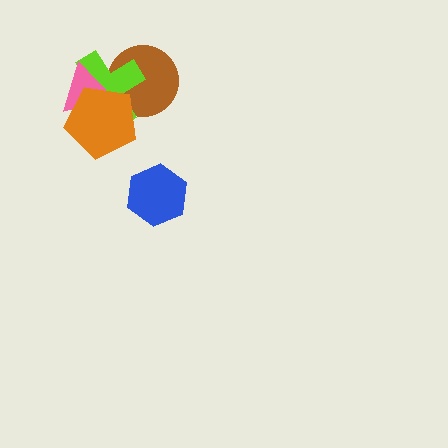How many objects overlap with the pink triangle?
3 objects overlap with the pink triangle.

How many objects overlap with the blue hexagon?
0 objects overlap with the blue hexagon.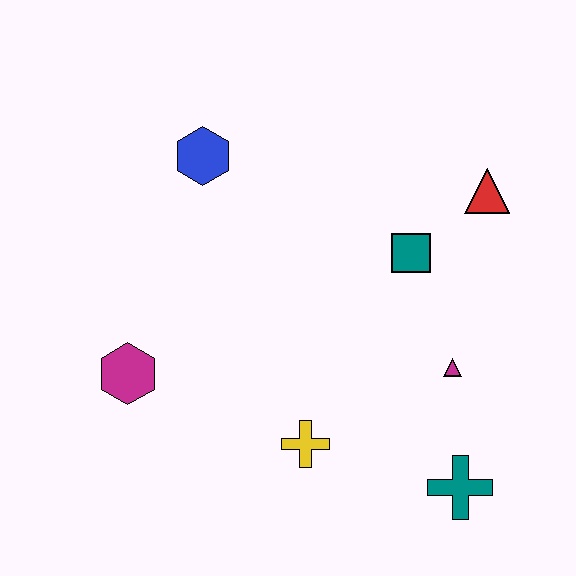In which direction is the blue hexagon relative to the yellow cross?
The blue hexagon is above the yellow cross.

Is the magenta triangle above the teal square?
No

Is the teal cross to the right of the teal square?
Yes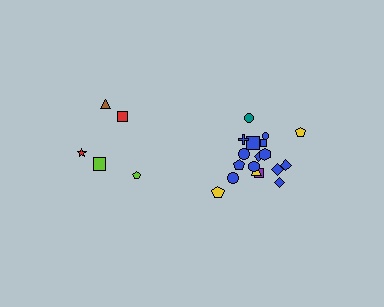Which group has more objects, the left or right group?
The right group.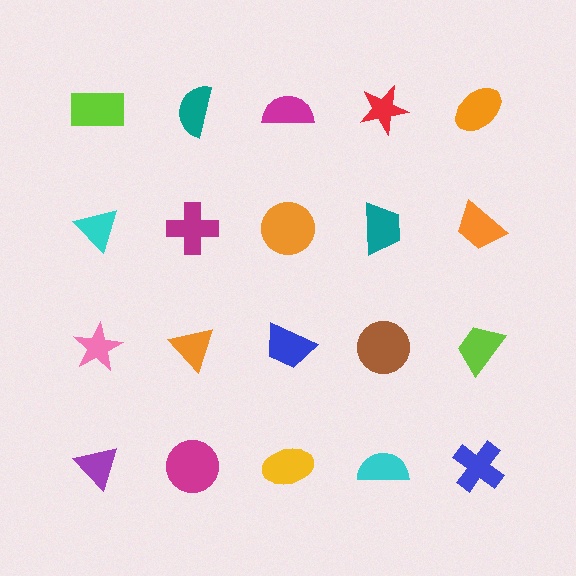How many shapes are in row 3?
5 shapes.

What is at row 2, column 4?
A teal trapezoid.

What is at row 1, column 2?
A teal semicircle.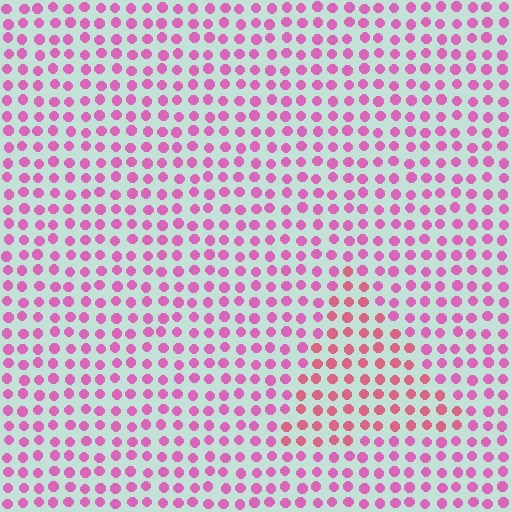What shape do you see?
I see a triangle.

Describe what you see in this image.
The image is filled with small pink elements in a uniform arrangement. A triangle-shaped region is visible where the elements are tinted to a slightly different hue, forming a subtle color boundary.